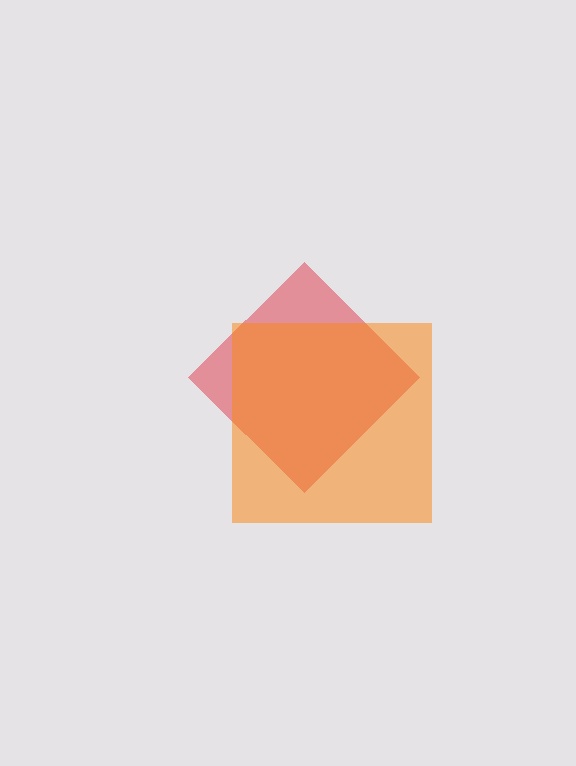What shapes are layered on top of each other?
The layered shapes are: a red diamond, an orange square.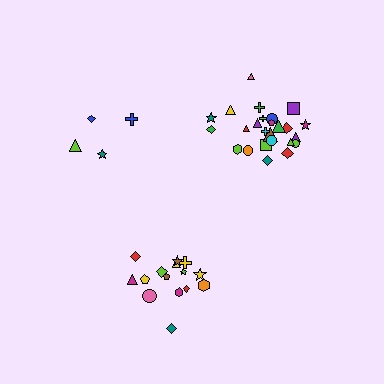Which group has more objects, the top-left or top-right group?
The top-right group.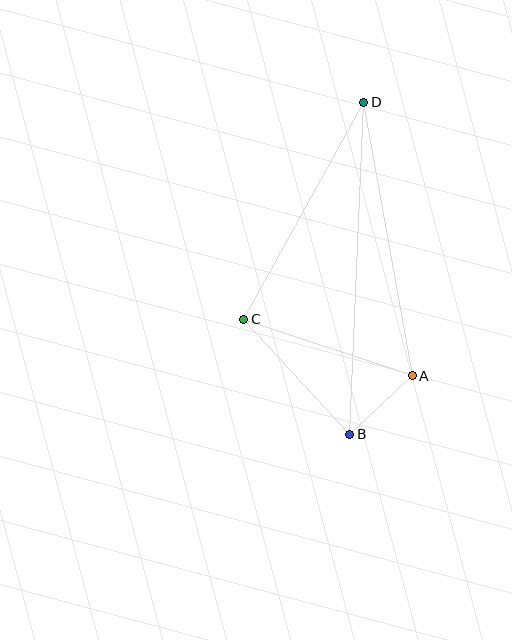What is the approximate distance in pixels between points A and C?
The distance between A and C is approximately 178 pixels.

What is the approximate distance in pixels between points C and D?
The distance between C and D is approximately 248 pixels.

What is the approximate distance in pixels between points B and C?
The distance between B and C is approximately 156 pixels.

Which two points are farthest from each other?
Points B and D are farthest from each other.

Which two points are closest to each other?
Points A and B are closest to each other.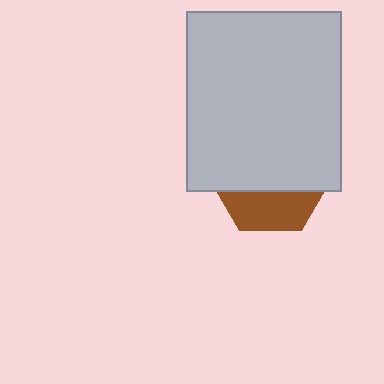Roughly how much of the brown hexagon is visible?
A small part of it is visible (roughly 34%).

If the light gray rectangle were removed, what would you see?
You would see the complete brown hexagon.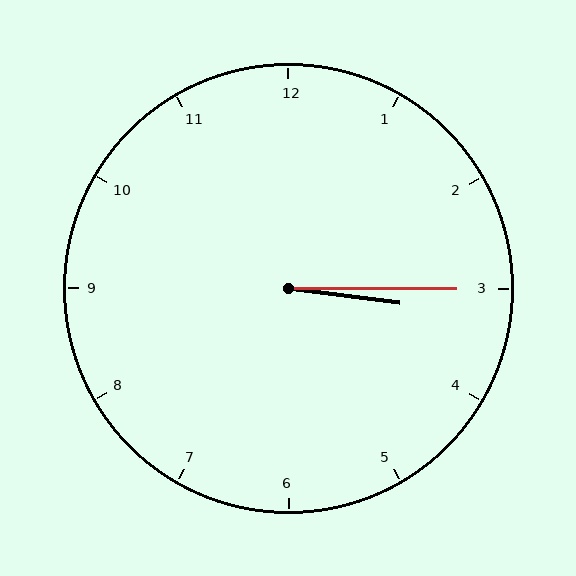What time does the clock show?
3:15.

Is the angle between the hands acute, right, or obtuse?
It is acute.